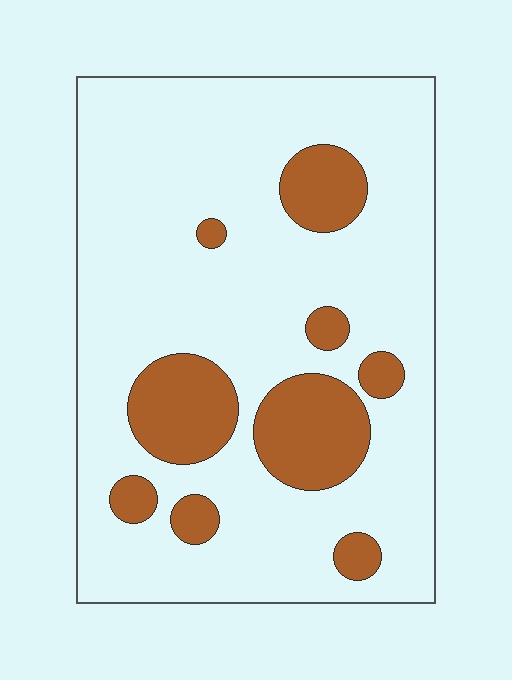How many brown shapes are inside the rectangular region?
9.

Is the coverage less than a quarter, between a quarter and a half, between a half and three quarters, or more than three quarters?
Less than a quarter.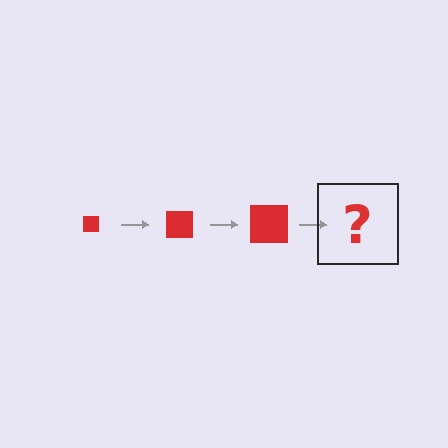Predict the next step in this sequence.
The next step is a red square, larger than the previous one.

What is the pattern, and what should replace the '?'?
The pattern is that the square gets progressively larger each step. The '?' should be a red square, larger than the previous one.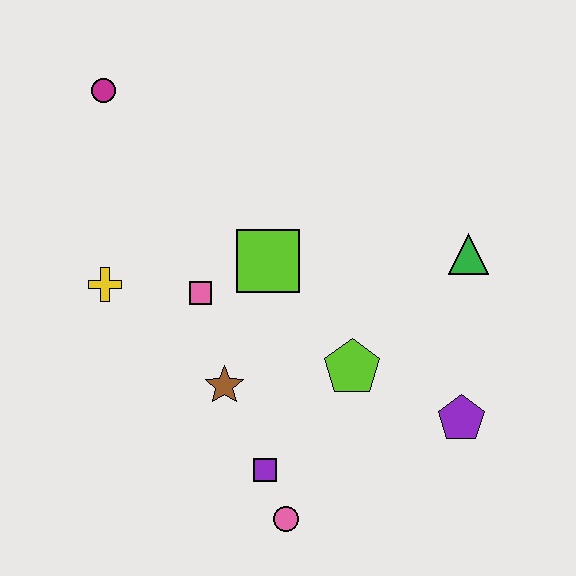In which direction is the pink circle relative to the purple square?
The pink circle is below the purple square.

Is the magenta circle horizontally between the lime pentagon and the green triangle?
No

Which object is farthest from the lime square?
The pink circle is farthest from the lime square.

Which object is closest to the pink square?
The lime square is closest to the pink square.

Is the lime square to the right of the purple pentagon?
No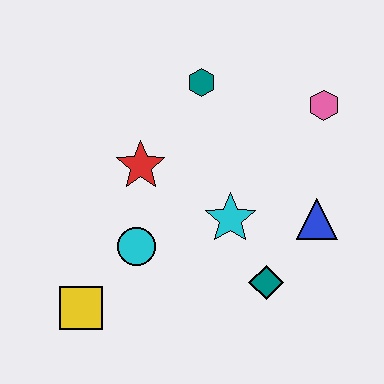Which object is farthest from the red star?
The pink hexagon is farthest from the red star.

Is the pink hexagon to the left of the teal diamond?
No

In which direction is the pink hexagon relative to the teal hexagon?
The pink hexagon is to the right of the teal hexagon.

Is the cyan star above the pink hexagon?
No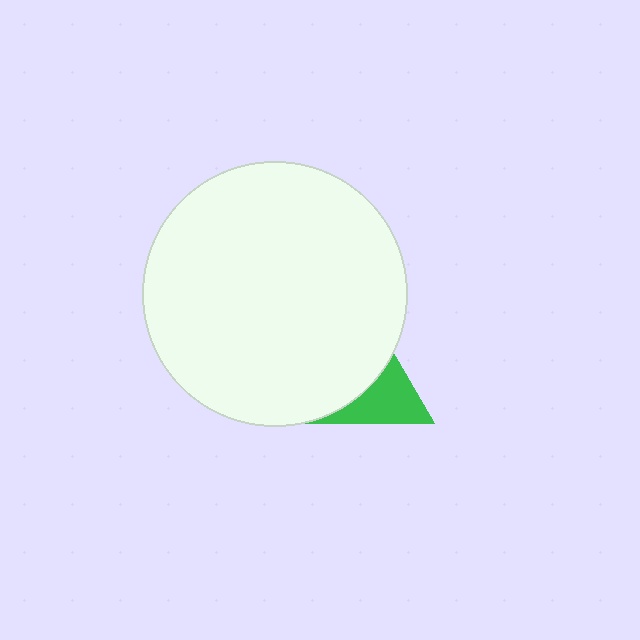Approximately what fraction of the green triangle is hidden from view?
Roughly 55% of the green triangle is hidden behind the white circle.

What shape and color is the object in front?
The object in front is a white circle.